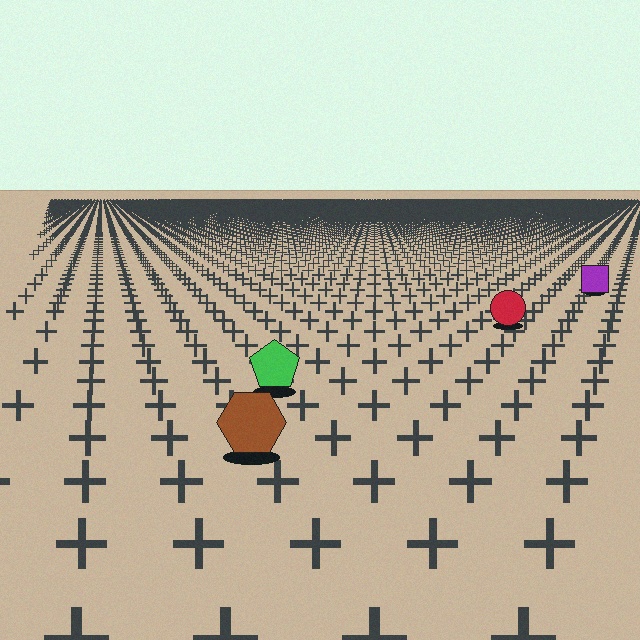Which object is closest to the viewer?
The brown hexagon is closest. The texture marks near it are larger and more spread out.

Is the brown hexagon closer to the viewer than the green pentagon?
Yes. The brown hexagon is closer — you can tell from the texture gradient: the ground texture is coarser near it.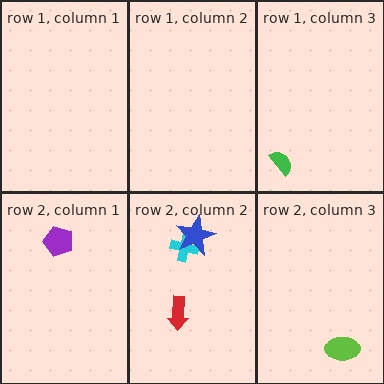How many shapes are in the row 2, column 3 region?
1.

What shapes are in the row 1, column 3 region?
The green semicircle.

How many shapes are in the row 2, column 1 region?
1.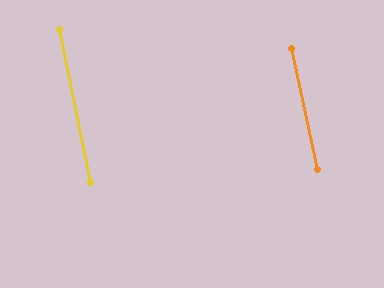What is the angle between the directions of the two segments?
Approximately 1 degree.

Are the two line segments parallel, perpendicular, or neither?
Parallel — their directions differ by only 0.6°.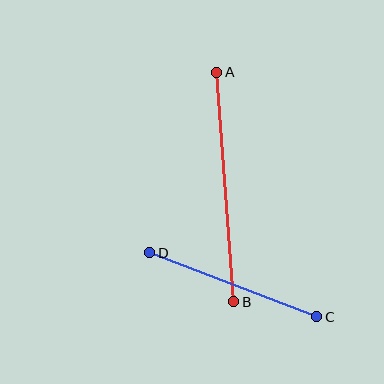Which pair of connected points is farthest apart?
Points A and B are farthest apart.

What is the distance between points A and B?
The distance is approximately 230 pixels.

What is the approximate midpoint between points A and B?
The midpoint is at approximately (225, 187) pixels.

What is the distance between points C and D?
The distance is approximately 179 pixels.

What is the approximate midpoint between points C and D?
The midpoint is at approximately (233, 285) pixels.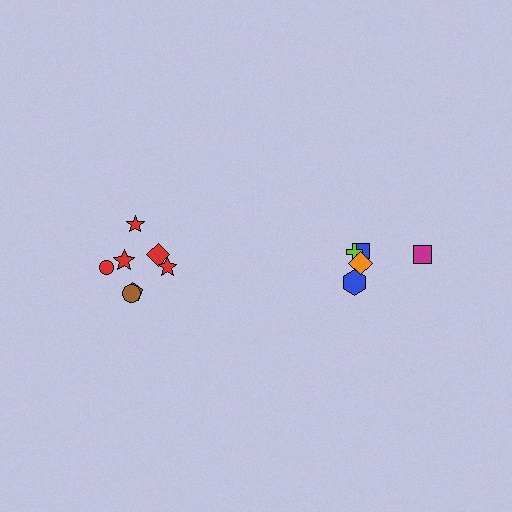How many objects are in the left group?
There are 7 objects.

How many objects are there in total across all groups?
There are 12 objects.